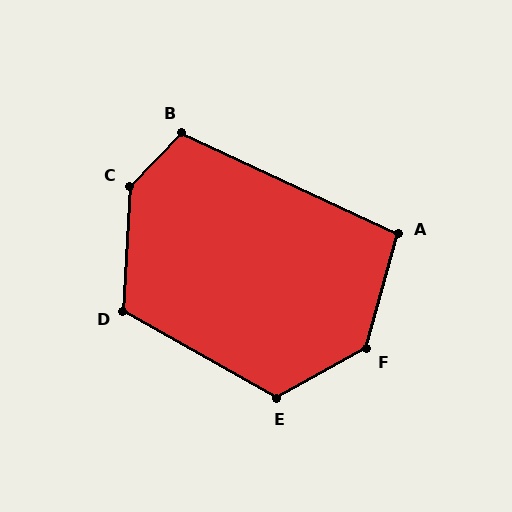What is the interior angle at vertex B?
Approximately 109 degrees (obtuse).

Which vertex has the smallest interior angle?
A, at approximately 99 degrees.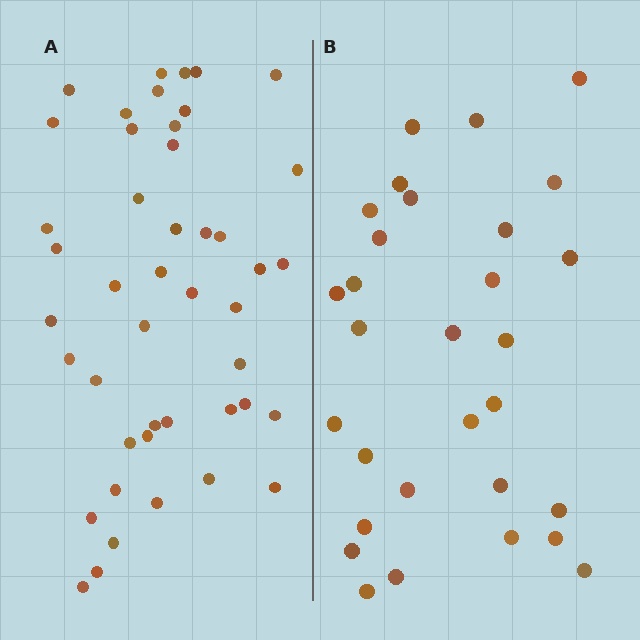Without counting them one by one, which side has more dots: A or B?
Region A (the left region) has more dots.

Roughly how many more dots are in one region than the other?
Region A has approximately 15 more dots than region B.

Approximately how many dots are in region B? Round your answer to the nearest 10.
About 30 dots.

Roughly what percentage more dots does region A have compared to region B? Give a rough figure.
About 50% more.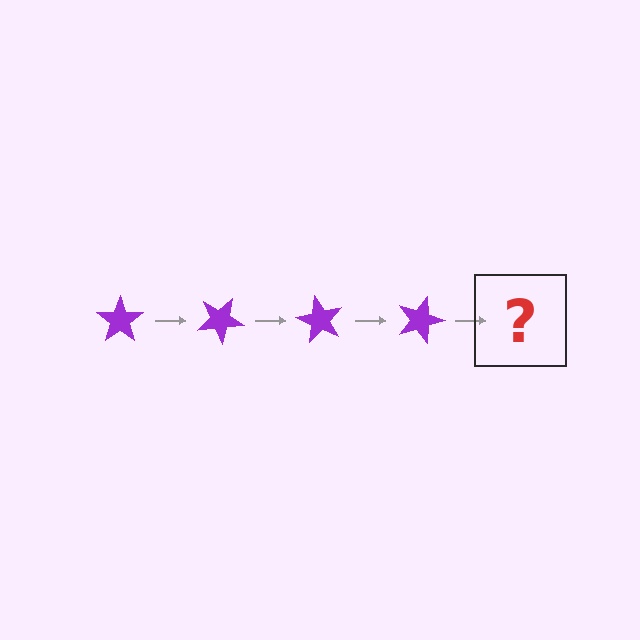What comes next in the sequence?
The next element should be a purple star rotated 120 degrees.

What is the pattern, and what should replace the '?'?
The pattern is that the star rotates 30 degrees each step. The '?' should be a purple star rotated 120 degrees.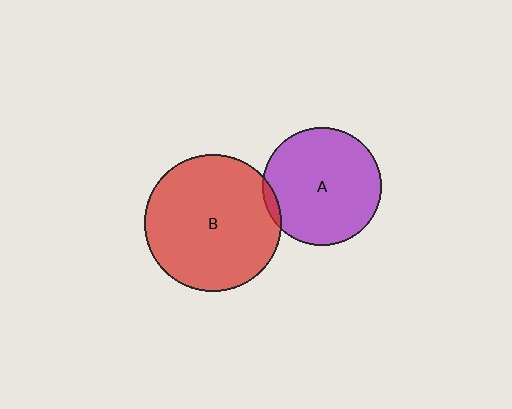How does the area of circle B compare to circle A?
Approximately 1.3 times.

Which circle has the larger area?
Circle B (red).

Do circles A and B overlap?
Yes.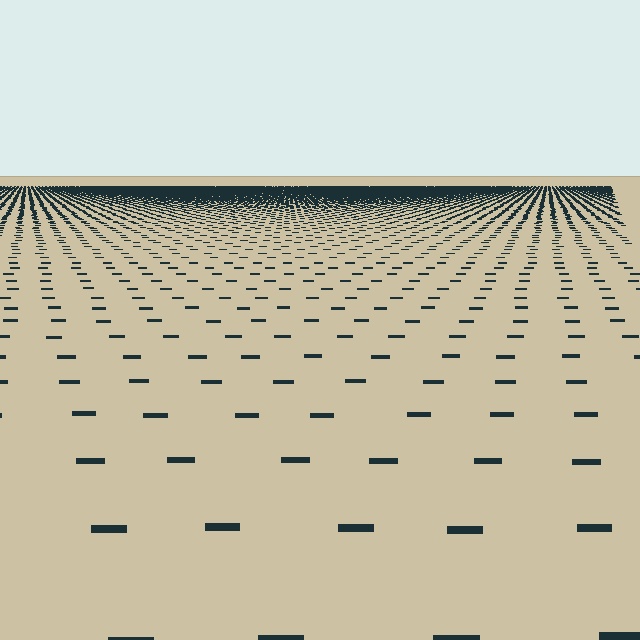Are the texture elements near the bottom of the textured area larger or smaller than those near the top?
Larger. Near the bottom, elements are closer to the viewer and appear at a bigger on-screen size.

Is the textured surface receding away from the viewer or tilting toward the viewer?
The surface is receding away from the viewer. Texture elements get smaller and denser toward the top.